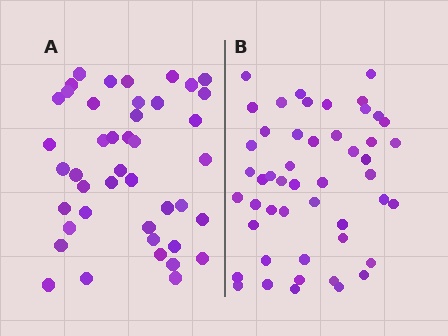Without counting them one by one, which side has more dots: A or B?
Region B (the right region) has more dots.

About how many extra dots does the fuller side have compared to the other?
Region B has about 6 more dots than region A.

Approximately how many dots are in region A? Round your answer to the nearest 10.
About 40 dots. (The exact count is 43, which rounds to 40.)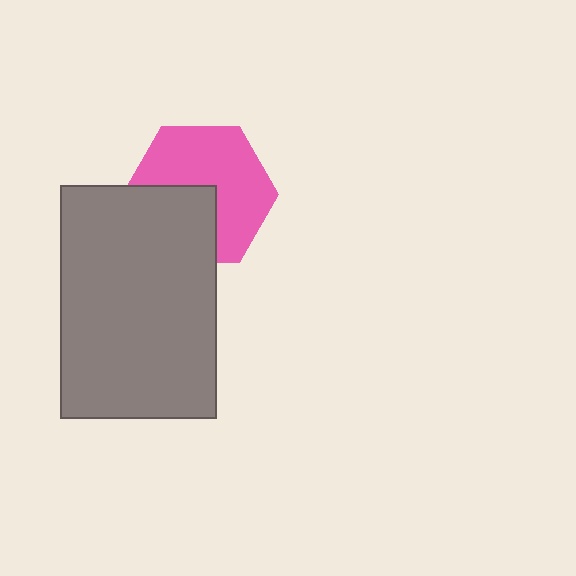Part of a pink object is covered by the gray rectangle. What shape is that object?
It is a hexagon.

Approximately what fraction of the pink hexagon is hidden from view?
Roughly 37% of the pink hexagon is hidden behind the gray rectangle.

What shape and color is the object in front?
The object in front is a gray rectangle.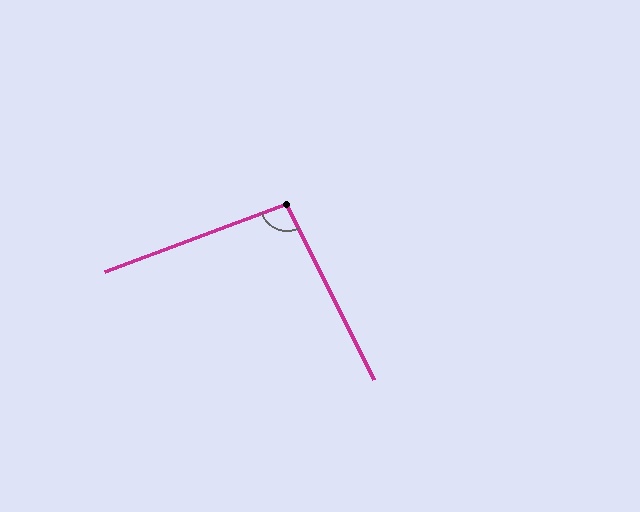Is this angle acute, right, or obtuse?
It is obtuse.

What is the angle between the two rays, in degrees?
Approximately 96 degrees.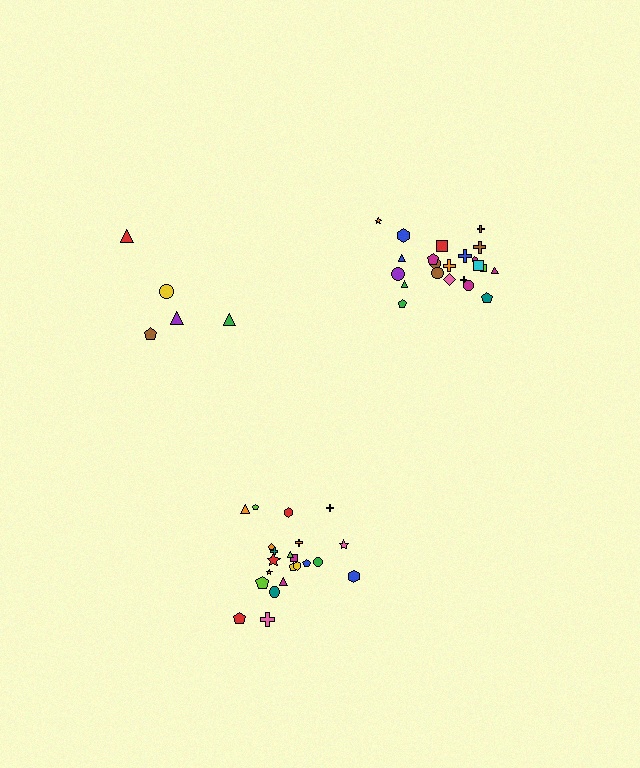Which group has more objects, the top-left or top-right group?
The top-right group.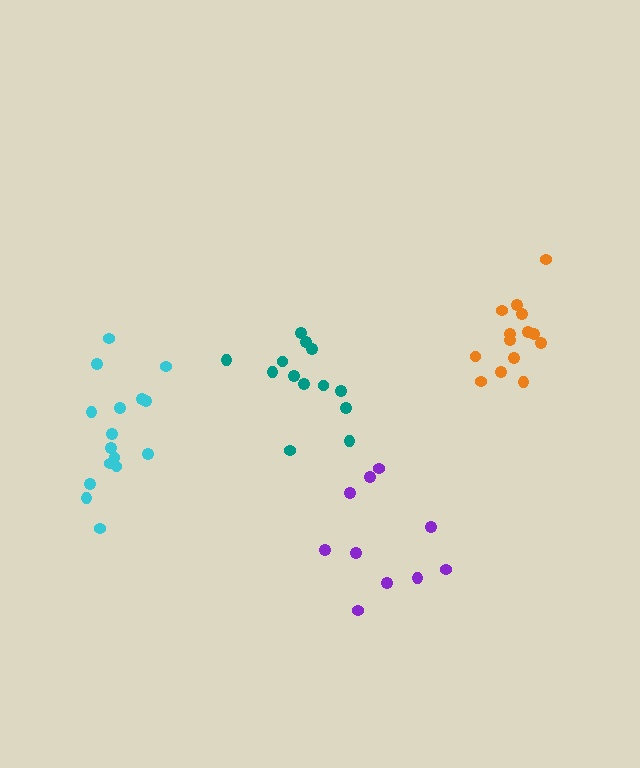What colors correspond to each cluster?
The clusters are colored: orange, cyan, teal, purple.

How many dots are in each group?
Group 1: 14 dots, Group 2: 16 dots, Group 3: 13 dots, Group 4: 10 dots (53 total).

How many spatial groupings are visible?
There are 4 spatial groupings.